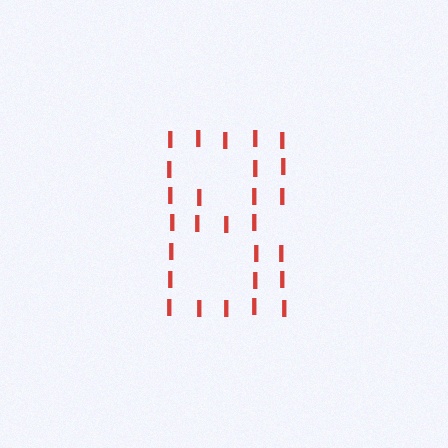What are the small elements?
The small elements are letter I's.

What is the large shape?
The large shape is the digit 8.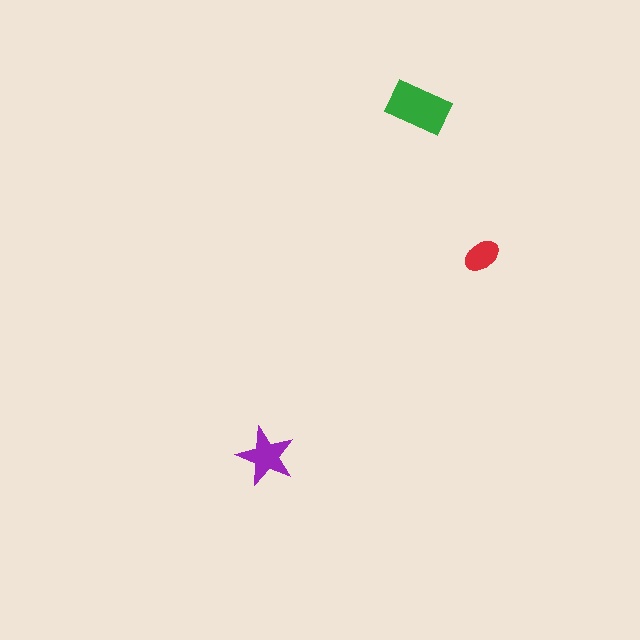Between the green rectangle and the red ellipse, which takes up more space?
The green rectangle.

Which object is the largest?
The green rectangle.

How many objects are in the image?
There are 3 objects in the image.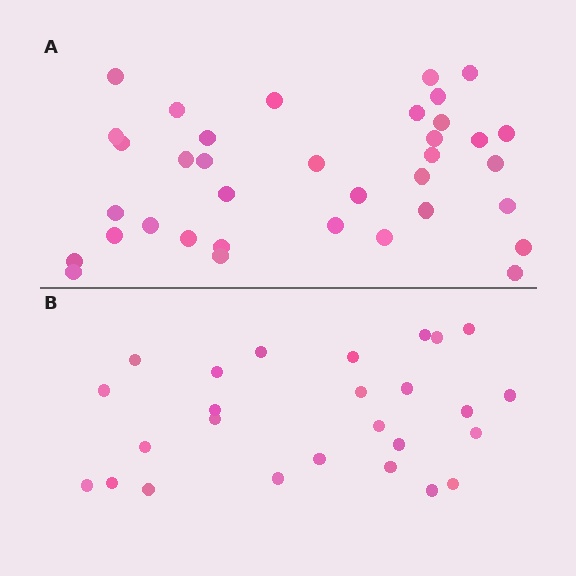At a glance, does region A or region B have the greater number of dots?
Region A (the top region) has more dots.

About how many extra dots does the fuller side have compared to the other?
Region A has roughly 10 or so more dots than region B.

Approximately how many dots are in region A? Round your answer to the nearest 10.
About 40 dots. (The exact count is 36, which rounds to 40.)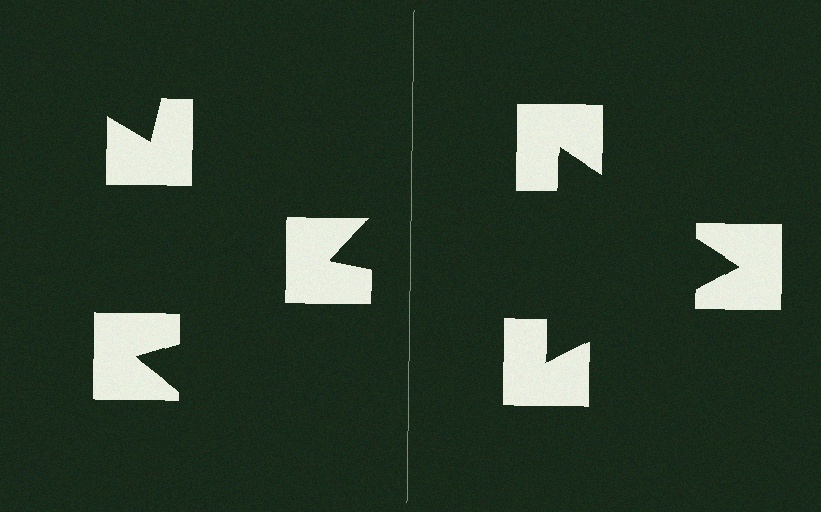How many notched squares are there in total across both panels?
6 — 3 on each side.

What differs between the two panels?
The notched squares are positioned identically on both sides; only the wedge orientations differ. On the right they align to a triangle; on the left they are misaligned.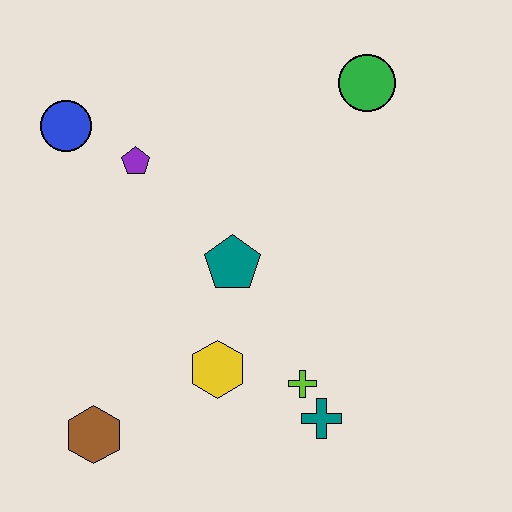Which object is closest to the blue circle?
The purple pentagon is closest to the blue circle.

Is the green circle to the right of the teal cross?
Yes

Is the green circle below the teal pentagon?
No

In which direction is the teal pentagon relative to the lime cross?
The teal pentagon is above the lime cross.